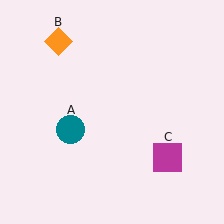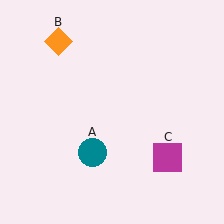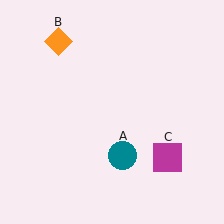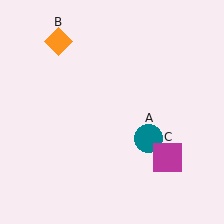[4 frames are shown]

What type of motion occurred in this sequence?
The teal circle (object A) rotated counterclockwise around the center of the scene.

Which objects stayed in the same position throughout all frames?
Orange diamond (object B) and magenta square (object C) remained stationary.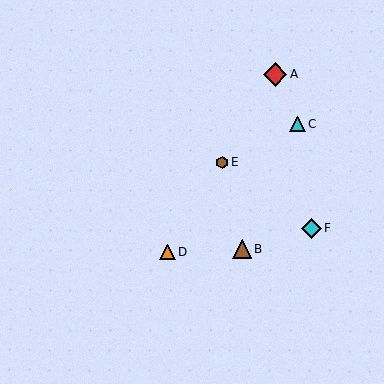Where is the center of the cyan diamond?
The center of the cyan diamond is at (311, 229).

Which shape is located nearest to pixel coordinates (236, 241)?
The brown triangle (labeled B) at (242, 249) is nearest to that location.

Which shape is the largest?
The red diamond (labeled A) is the largest.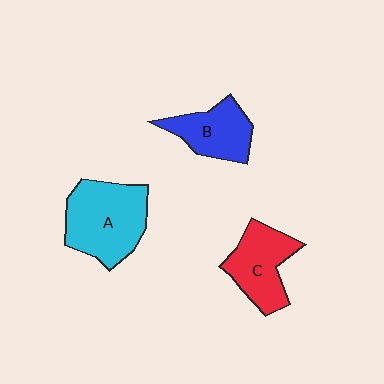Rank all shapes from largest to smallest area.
From largest to smallest: A (cyan), C (red), B (blue).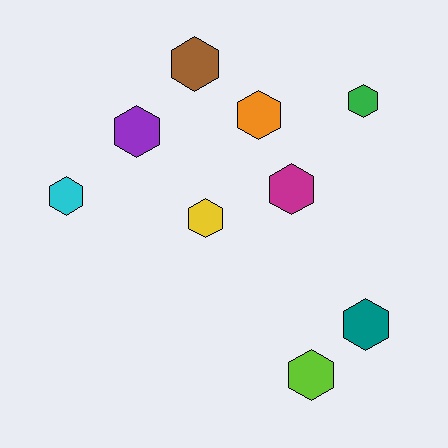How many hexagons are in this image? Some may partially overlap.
There are 9 hexagons.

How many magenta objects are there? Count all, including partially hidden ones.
There is 1 magenta object.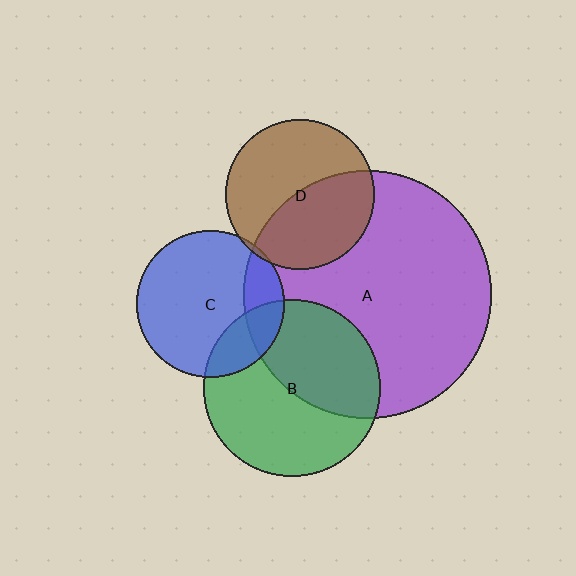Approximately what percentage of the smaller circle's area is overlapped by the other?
Approximately 20%.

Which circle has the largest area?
Circle A (purple).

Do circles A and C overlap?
Yes.